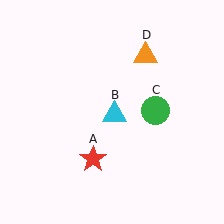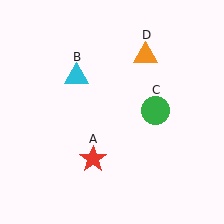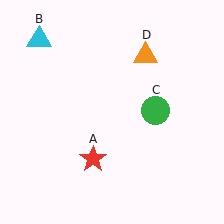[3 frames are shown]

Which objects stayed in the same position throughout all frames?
Red star (object A) and green circle (object C) and orange triangle (object D) remained stationary.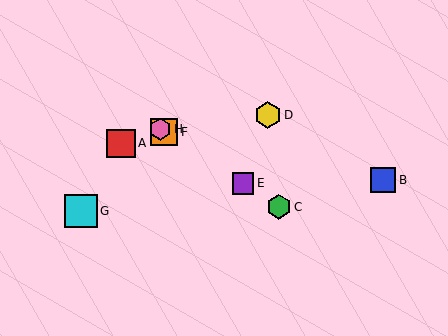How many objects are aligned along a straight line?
4 objects (C, E, F, H) are aligned along a straight line.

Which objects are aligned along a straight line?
Objects C, E, F, H are aligned along a straight line.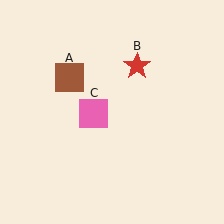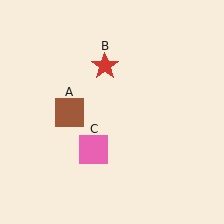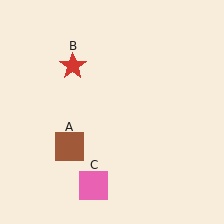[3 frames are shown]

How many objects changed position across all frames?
3 objects changed position: brown square (object A), red star (object B), pink square (object C).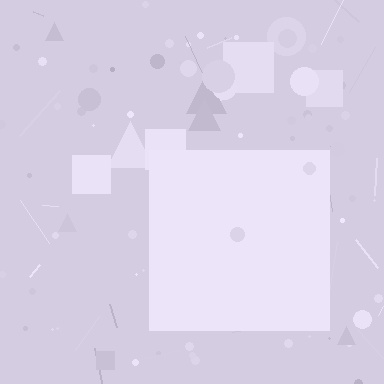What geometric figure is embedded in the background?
A square is embedded in the background.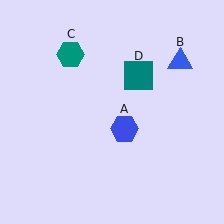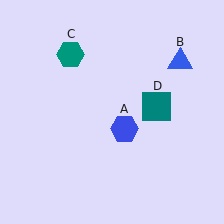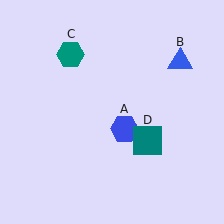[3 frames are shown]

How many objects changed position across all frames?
1 object changed position: teal square (object D).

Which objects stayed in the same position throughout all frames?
Blue hexagon (object A) and blue triangle (object B) and teal hexagon (object C) remained stationary.